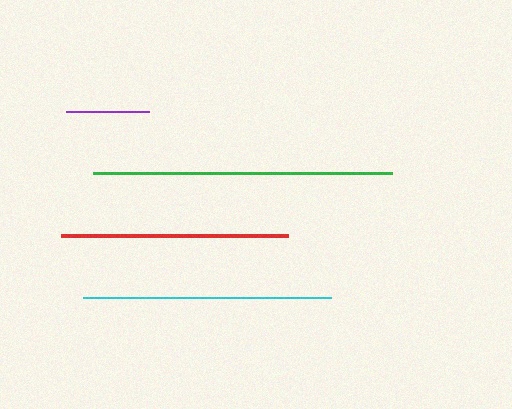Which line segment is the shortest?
The purple line is the shortest at approximately 83 pixels.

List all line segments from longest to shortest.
From longest to shortest: green, cyan, red, purple.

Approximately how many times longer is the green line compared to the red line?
The green line is approximately 1.3 times the length of the red line.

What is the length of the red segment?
The red segment is approximately 227 pixels long.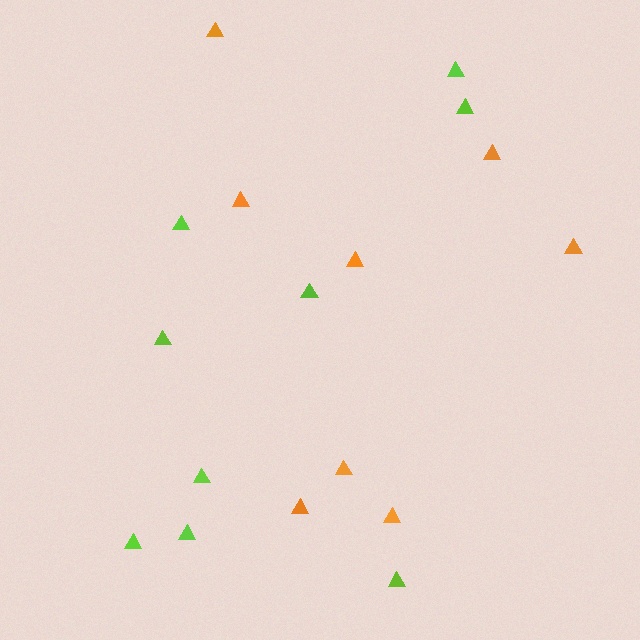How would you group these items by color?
There are 2 groups: one group of orange triangles (8) and one group of lime triangles (9).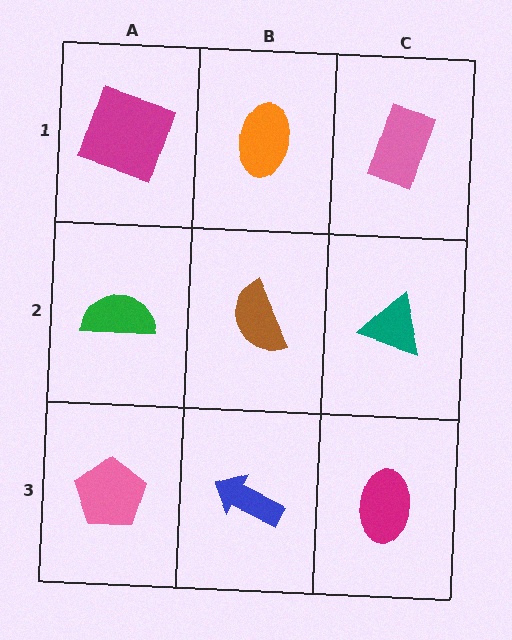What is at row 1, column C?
A pink rectangle.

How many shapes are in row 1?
3 shapes.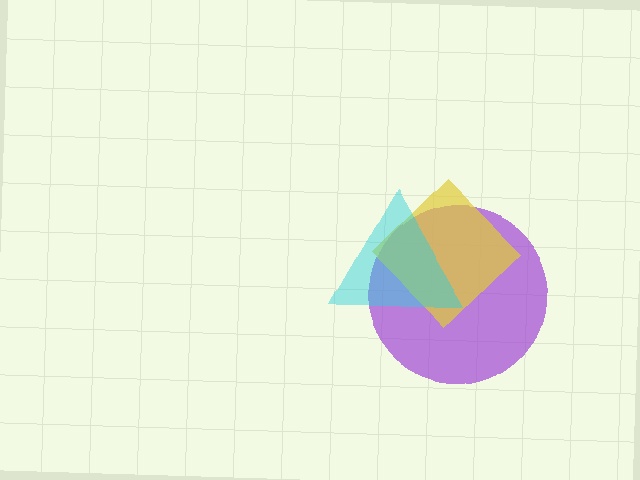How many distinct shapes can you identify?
There are 3 distinct shapes: a purple circle, a yellow diamond, a cyan triangle.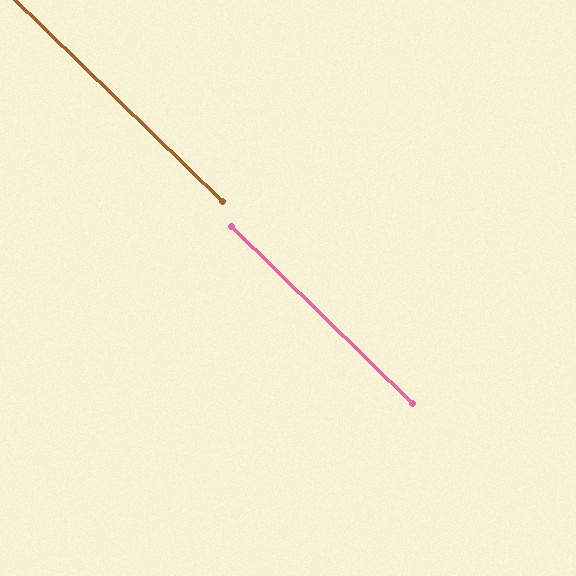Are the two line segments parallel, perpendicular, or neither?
Parallel — their directions differ by only 0.2°.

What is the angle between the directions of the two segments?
Approximately 0 degrees.